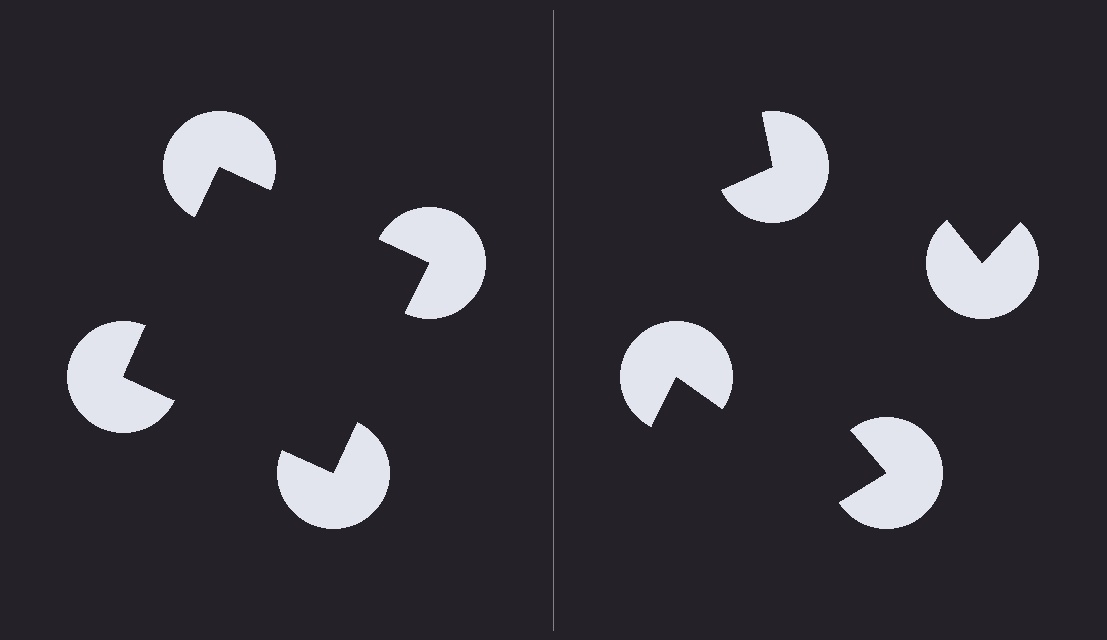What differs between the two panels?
The pac-man discs are positioned identically on both sides; only the wedge orientations differ. On the left they align to a square; on the right they are misaligned.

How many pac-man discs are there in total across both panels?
8 — 4 on each side.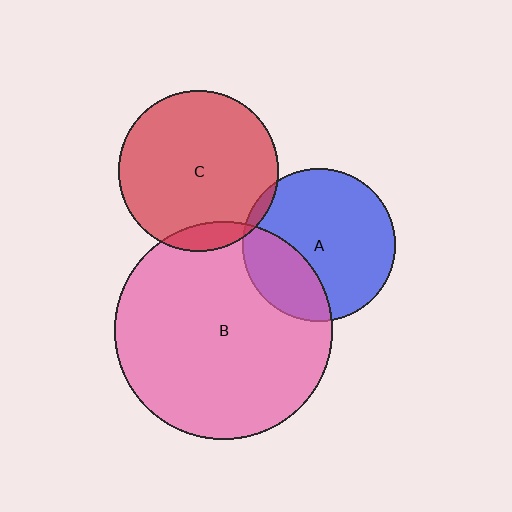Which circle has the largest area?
Circle B (pink).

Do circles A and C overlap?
Yes.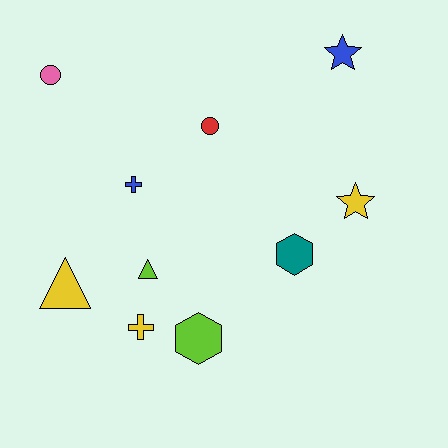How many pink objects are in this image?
There is 1 pink object.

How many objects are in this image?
There are 10 objects.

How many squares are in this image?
There are no squares.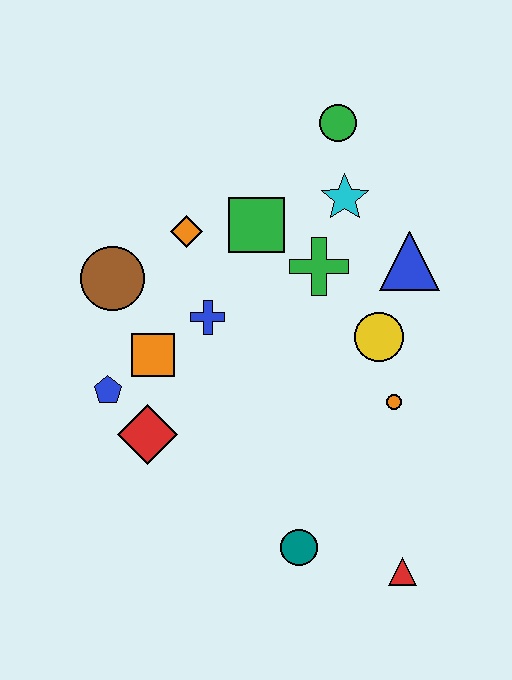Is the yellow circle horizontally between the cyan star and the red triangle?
Yes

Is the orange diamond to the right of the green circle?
No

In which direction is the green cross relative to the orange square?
The green cross is to the right of the orange square.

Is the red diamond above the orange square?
No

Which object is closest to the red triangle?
The teal circle is closest to the red triangle.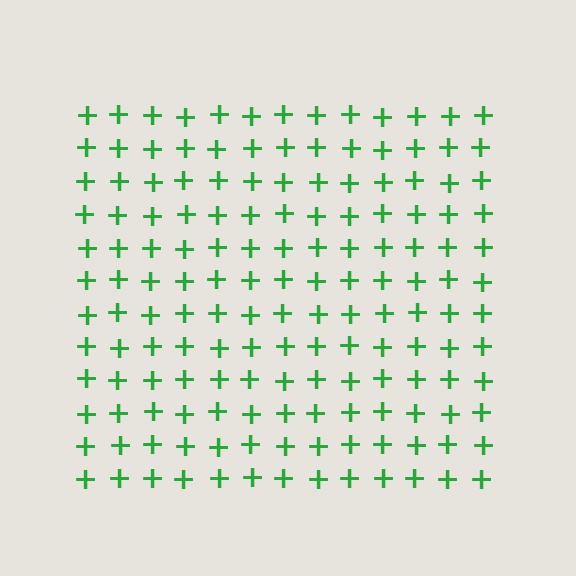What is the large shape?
The large shape is a square.